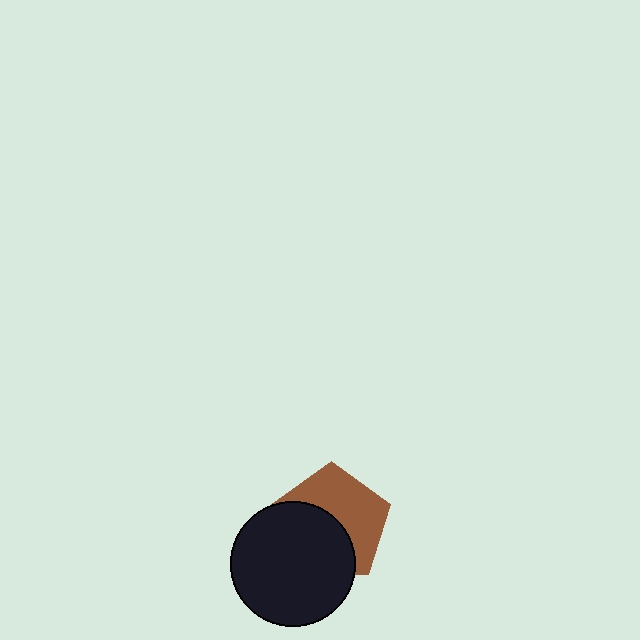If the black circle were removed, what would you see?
You would see the complete brown pentagon.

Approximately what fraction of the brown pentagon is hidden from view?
Roughly 49% of the brown pentagon is hidden behind the black circle.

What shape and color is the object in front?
The object in front is a black circle.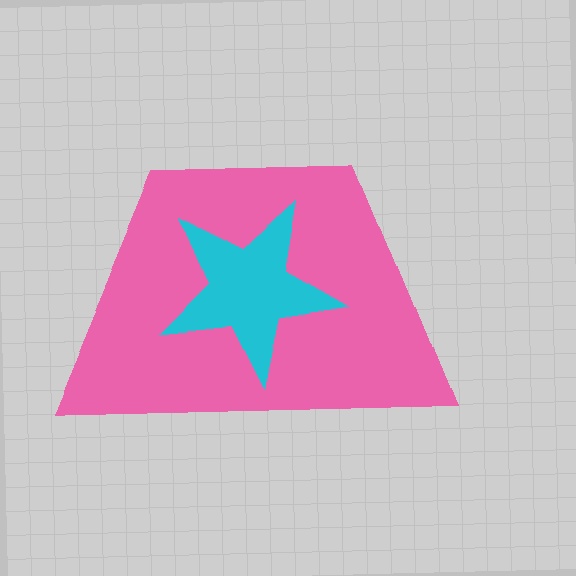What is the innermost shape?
The cyan star.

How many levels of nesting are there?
2.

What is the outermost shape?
The pink trapezoid.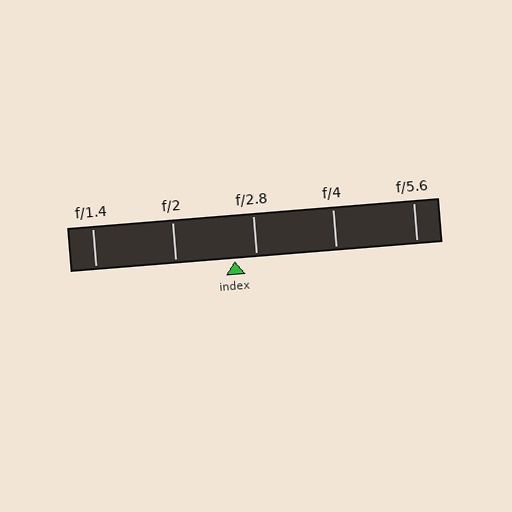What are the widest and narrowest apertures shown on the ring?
The widest aperture shown is f/1.4 and the narrowest is f/5.6.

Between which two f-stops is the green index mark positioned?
The index mark is between f/2 and f/2.8.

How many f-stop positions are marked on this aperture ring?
There are 5 f-stop positions marked.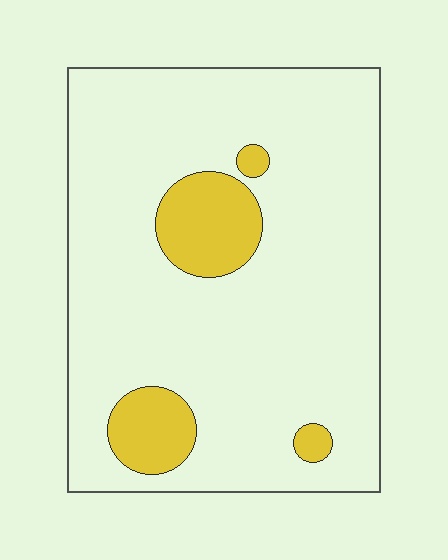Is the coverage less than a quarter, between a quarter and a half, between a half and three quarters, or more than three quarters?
Less than a quarter.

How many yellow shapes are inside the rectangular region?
4.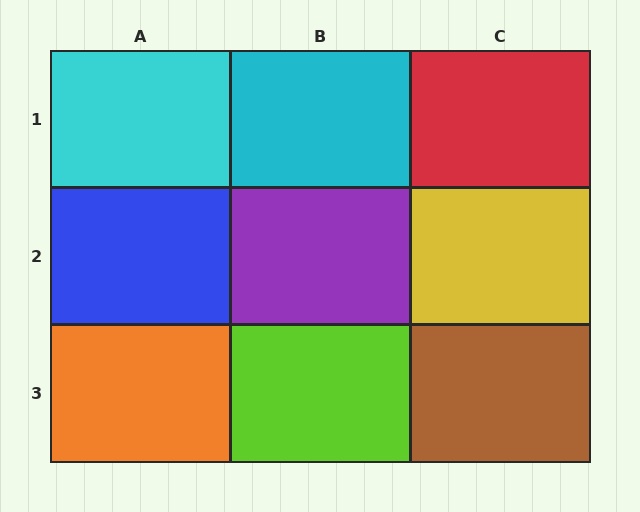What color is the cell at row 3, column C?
Brown.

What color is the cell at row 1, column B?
Cyan.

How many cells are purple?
1 cell is purple.